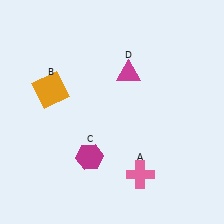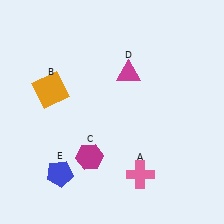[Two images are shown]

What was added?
A blue pentagon (E) was added in Image 2.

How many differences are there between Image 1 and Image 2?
There is 1 difference between the two images.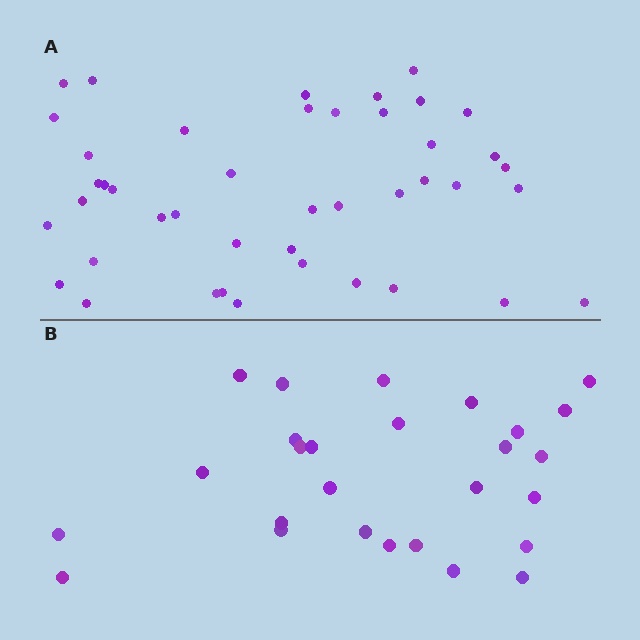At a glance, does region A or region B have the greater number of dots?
Region A (the top region) has more dots.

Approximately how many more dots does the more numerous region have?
Region A has approximately 15 more dots than region B.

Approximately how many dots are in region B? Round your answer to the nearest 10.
About 30 dots. (The exact count is 27, which rounds to 30.)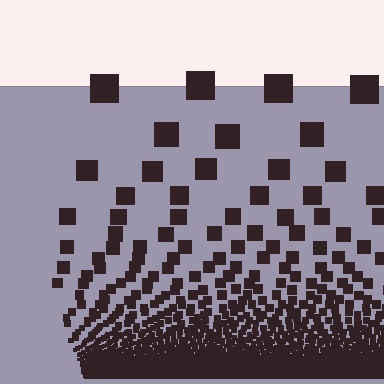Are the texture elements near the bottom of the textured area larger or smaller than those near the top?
Smaller. The gradient is inverted — elements near the bottom are smaller and denser.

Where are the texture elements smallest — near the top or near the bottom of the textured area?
Near the bottom.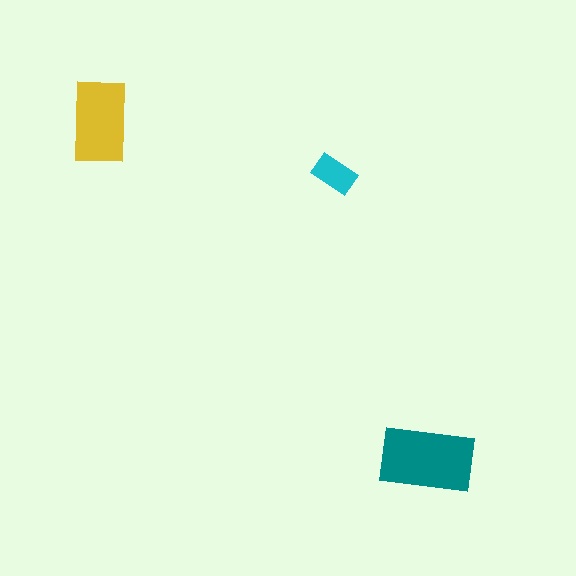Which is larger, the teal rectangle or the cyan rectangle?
The teal one.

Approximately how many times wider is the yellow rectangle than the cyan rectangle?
About 2 times wider.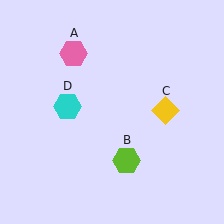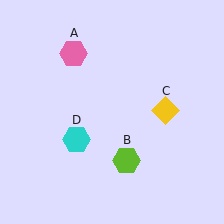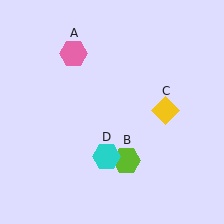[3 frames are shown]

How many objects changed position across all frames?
1 object changed position: cyan hexagon (object D).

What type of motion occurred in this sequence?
The cyan hexagon (object D) rotated counterclockwise around the center of the scene.